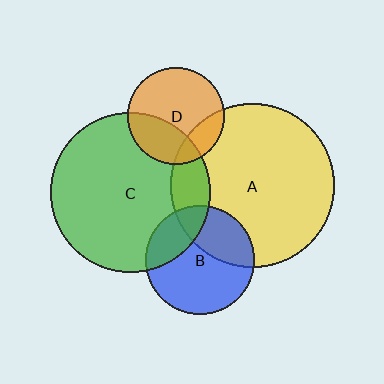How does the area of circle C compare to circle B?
Approximately 2.2 times.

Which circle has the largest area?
Circle A (yellow).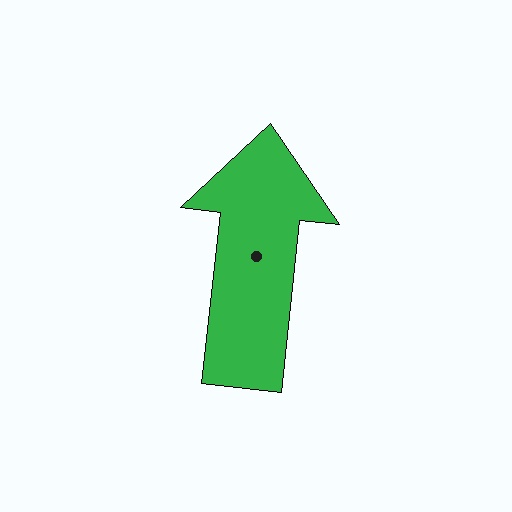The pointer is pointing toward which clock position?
Roughly 12 o'clock.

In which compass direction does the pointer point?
North.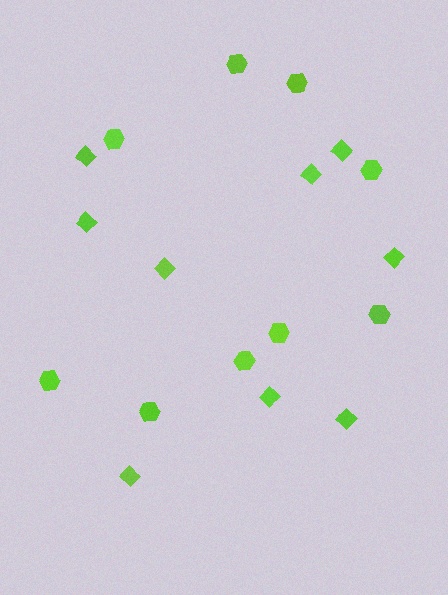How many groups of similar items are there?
There are 2 groups: one group of diamonds (9) and one group of hexagons (9).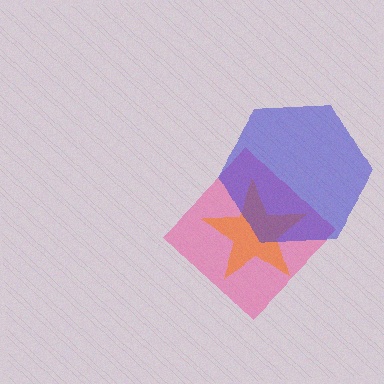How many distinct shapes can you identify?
There are 3 distinct shapes: a pink diamond, an orange star, a blue hexagon.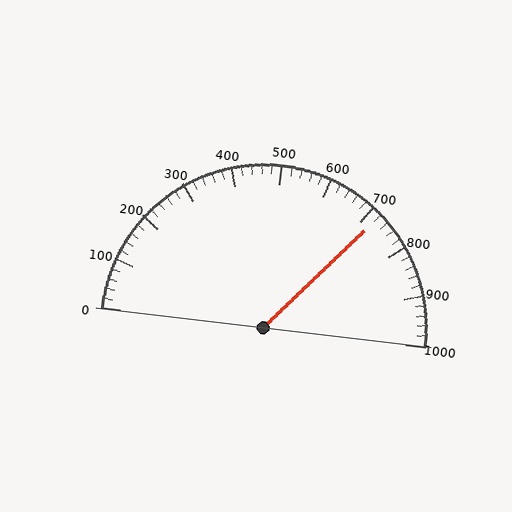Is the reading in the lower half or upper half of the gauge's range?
The reading is in the upper half of the range (0 to 1000).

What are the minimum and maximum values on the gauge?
The gauge ranges from 0 to 1000.